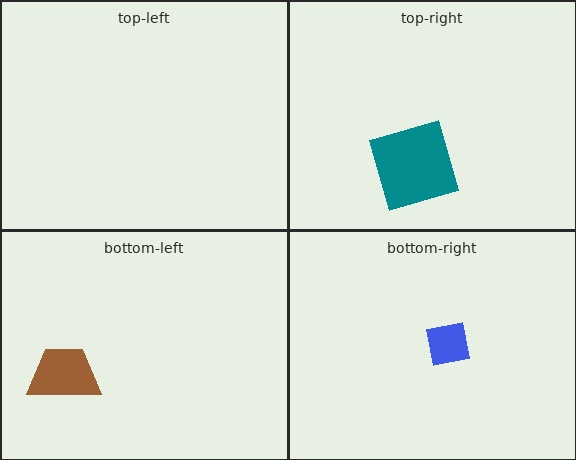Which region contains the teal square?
The top-right region.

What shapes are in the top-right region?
The teal square.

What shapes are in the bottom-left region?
The brown trapezoid.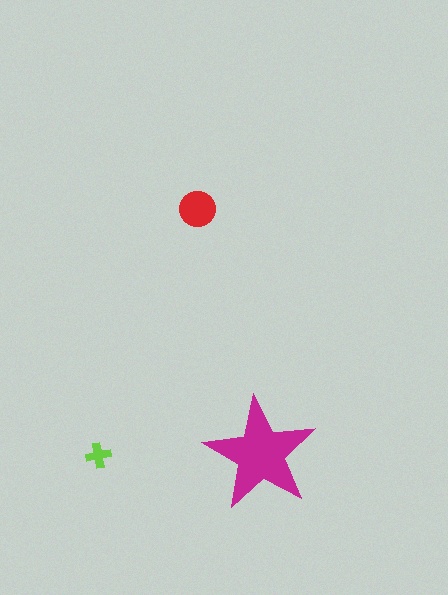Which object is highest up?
The red circle is topmost.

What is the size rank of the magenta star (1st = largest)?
1st.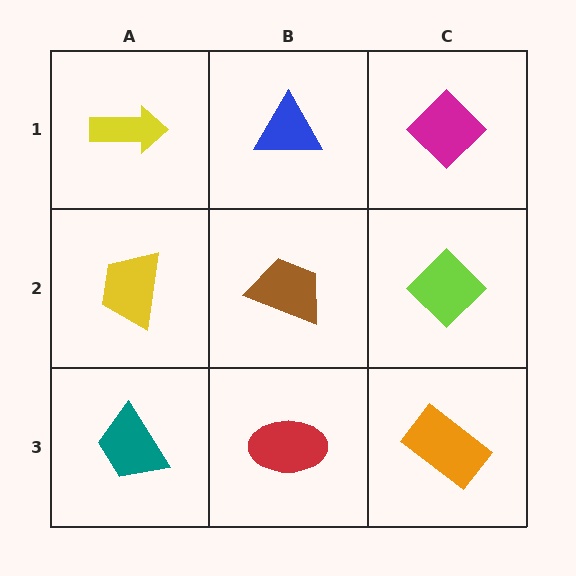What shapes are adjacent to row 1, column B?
A brown trapezoid (row 2, column B), a yellow arrow (row 1, column A), a magenta diamond (row 1, column C).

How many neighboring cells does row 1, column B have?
3.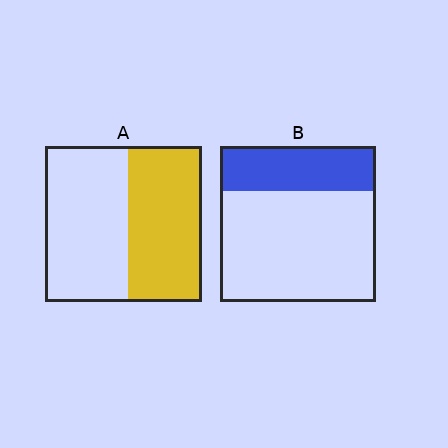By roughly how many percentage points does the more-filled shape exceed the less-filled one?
By roughly 20 percentage points (A over B).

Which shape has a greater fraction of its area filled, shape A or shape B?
Shape A.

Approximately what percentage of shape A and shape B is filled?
A is approximately 45% and B is approximately 30%.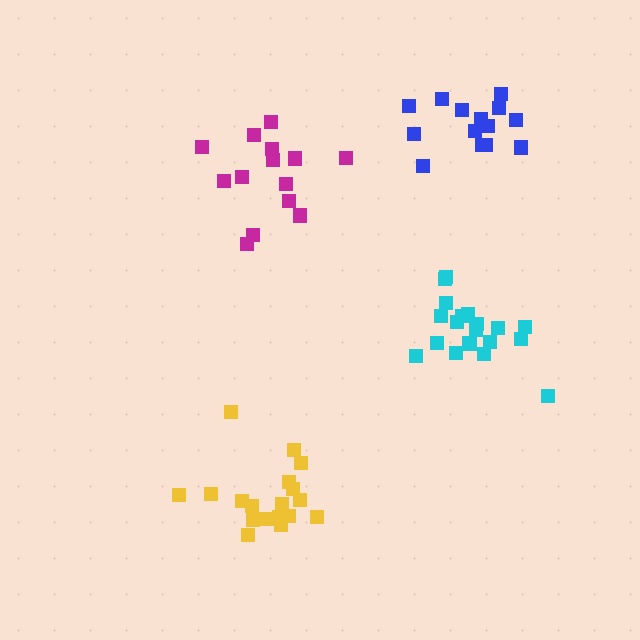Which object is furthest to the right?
The blue cluster is rightmost.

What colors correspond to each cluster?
The clusters are colored: cyan, magenta, blue, yellow.